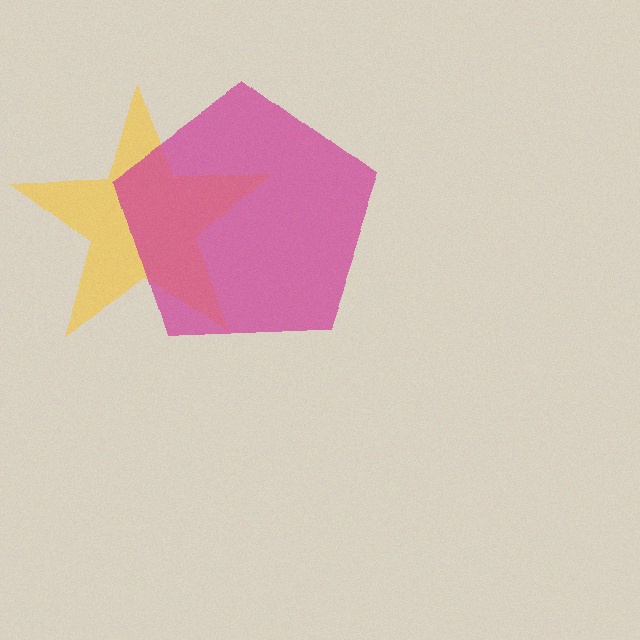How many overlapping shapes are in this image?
There are 2 overlapping shapes in the image.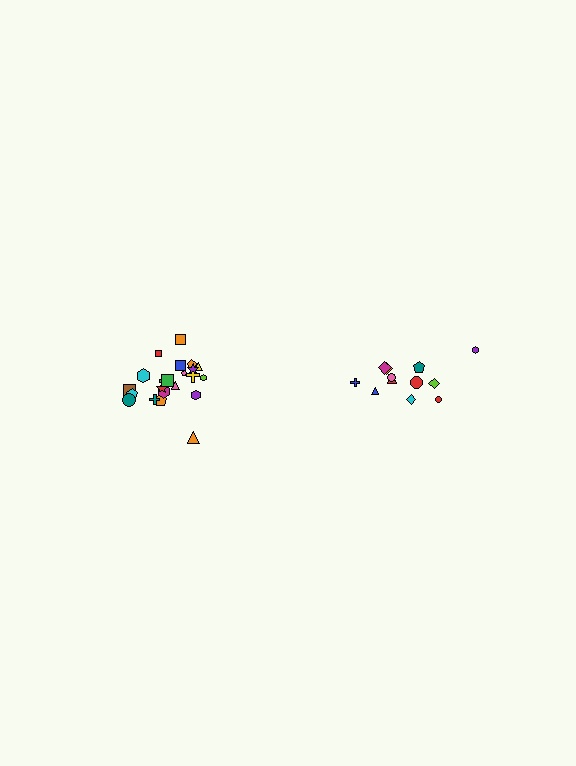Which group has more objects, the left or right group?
The left group.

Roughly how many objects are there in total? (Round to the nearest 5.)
Roughly 35 objects in total.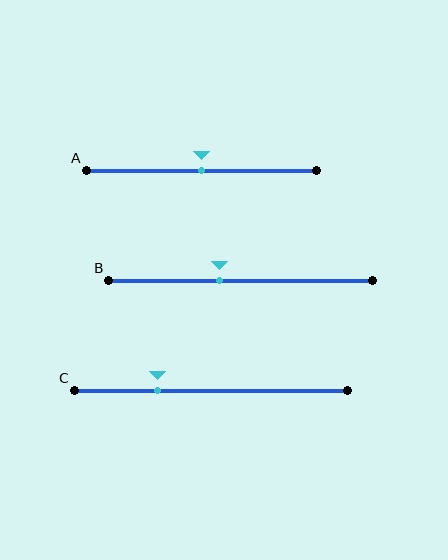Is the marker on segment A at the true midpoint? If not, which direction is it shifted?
Yes, the marker on segment A is at the true midpoint.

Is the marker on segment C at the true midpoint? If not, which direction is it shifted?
No, the marker on segment C is shifted to the left by about 20% of the segment length.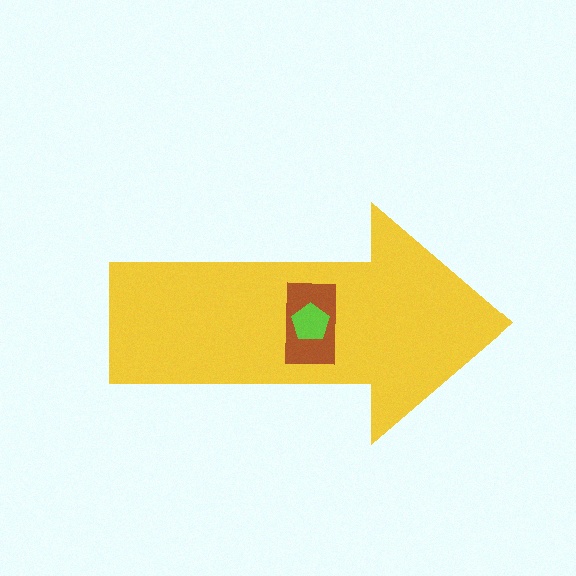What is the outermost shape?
The yellow arrow.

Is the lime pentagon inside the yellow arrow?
Yes.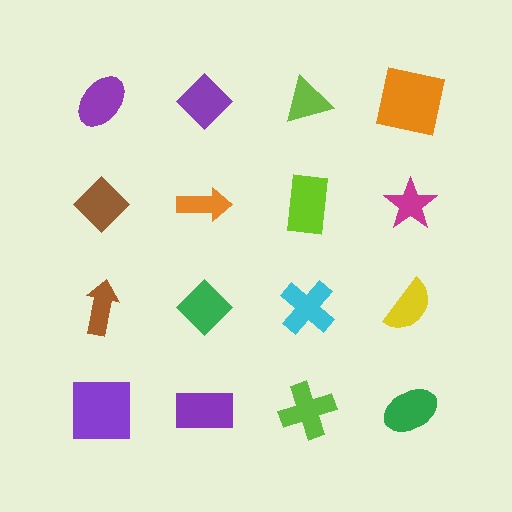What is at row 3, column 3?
A cyan cross.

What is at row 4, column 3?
A lime cross.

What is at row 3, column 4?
A yellow semicircle.